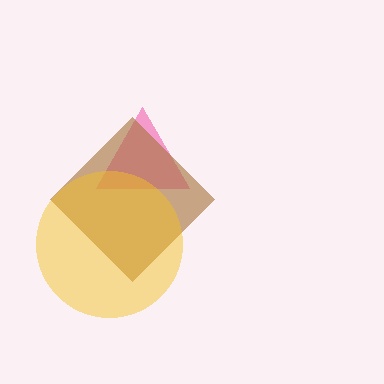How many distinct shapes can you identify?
There are 3 distinct shapes: a pink triangle, a brown diamond, a yellow circle.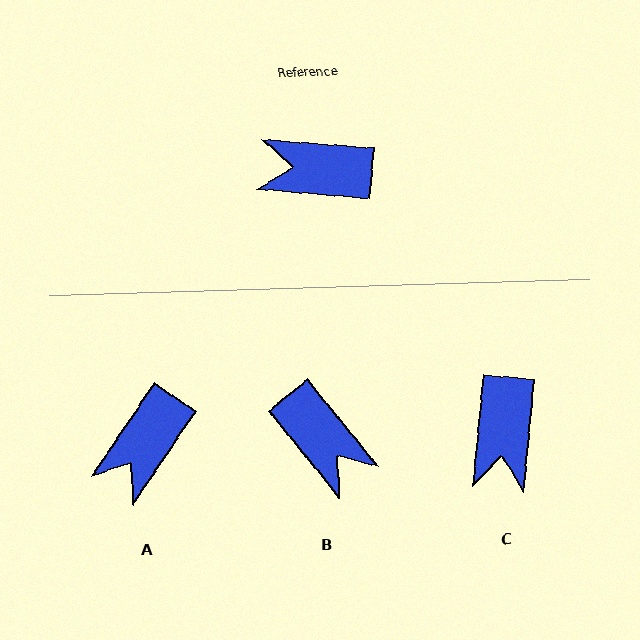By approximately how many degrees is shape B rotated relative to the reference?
Approximately 134 degrees counter-clockwise.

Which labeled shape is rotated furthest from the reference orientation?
B, about 134 degrees away.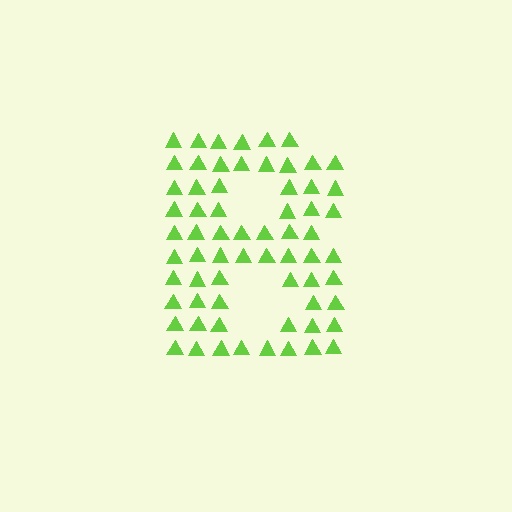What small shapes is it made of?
It is made of small triangles.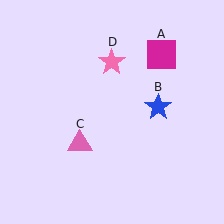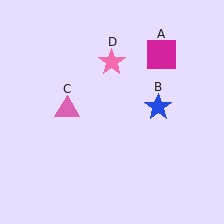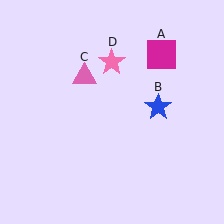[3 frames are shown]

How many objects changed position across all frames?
1 object changed position: pink triangle (object C).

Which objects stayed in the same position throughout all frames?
Magenta square (object A) and blue star (object B) and pink star (object D) remained stationary.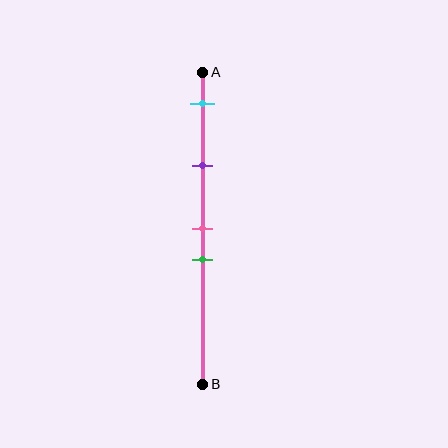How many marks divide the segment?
There are 4 marks dividing the segment.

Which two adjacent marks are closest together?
The pink and green marks are the closest adjacent pair.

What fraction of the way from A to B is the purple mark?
The purple mark is approximately 30% (0.3) of the way from A to B.